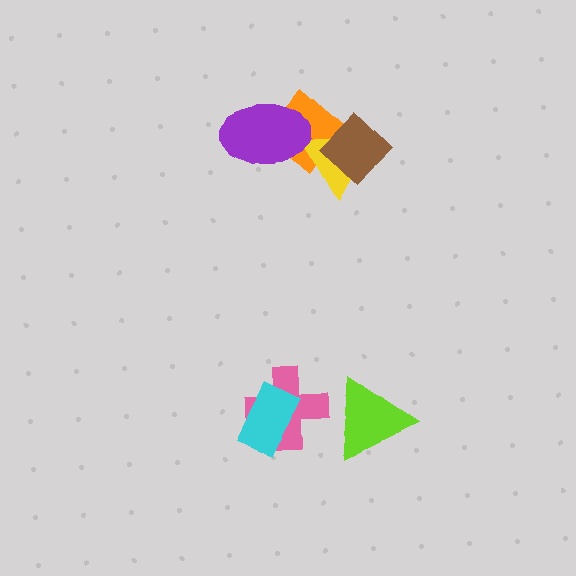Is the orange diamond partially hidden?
Yes, it is partially covered by another shape.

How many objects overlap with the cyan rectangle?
1 object overlaps with the cyan rectangle.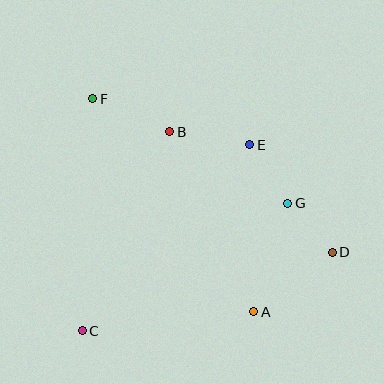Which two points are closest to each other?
Points D and G are closest to each other.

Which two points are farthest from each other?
Points D and F are farthest from each other.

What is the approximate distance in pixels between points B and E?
The distance between B and E is approximately 81 pixels.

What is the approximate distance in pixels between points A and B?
The distance between A and B is approximately 199 pixels.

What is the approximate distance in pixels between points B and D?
The distance between B and D is approximately 202 pixels.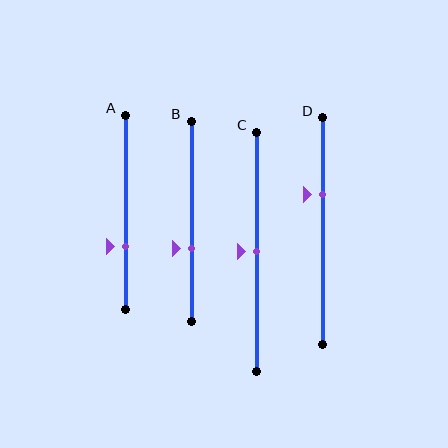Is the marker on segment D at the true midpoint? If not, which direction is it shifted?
No, the marker on segment D is shifted upward by about 16% of the segment length.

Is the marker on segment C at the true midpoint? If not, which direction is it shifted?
Yes, the marker on segment C is at the true midpoint.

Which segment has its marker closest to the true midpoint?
Segment C has its marker closest to the true midpoint.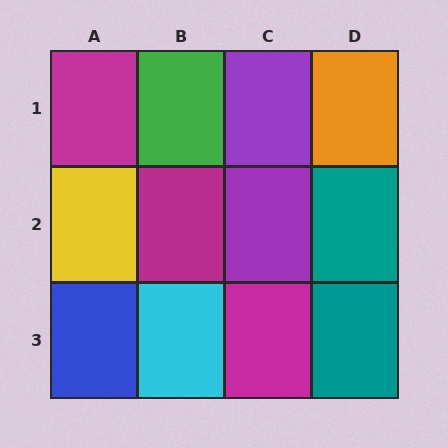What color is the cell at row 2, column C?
Purple.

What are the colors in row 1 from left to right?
Magenta, green, purple, orange.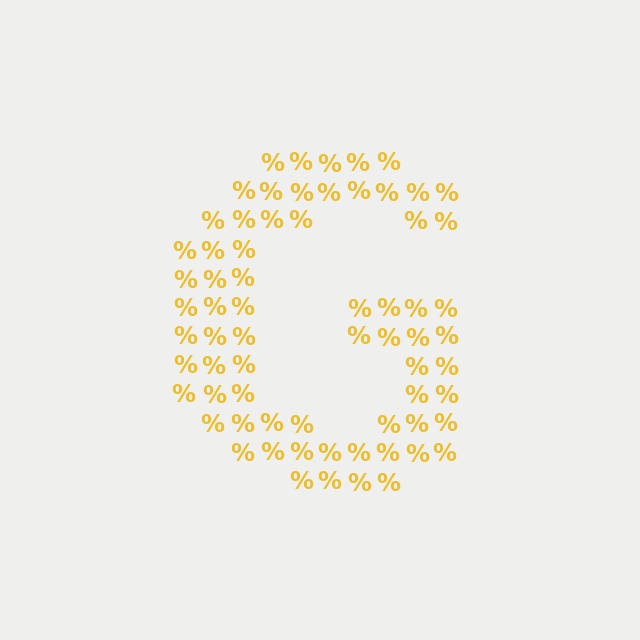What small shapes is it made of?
It is made of small percent signs.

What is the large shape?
The large shape is the letter G.